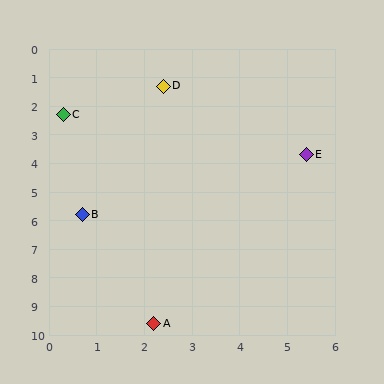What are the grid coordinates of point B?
Point B is at approximately (0.7, 5.8).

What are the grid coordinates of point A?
Point A is at approximately (2.2, 9.6).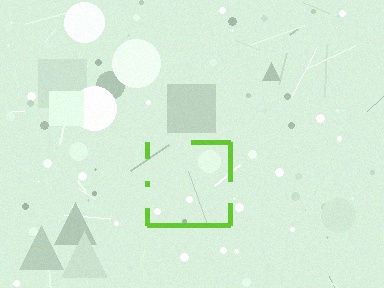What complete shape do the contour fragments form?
The contour fragments form a square.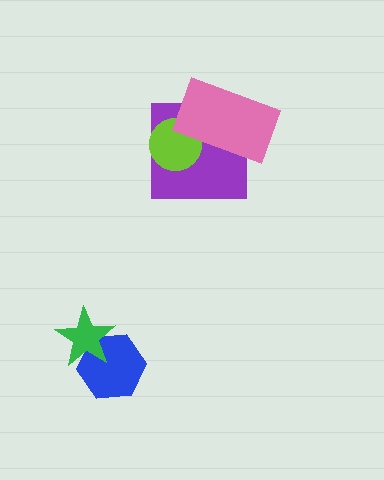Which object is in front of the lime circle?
The pink rectangle is in front of the lime circle.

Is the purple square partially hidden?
Yes, it is partially covered by another shape.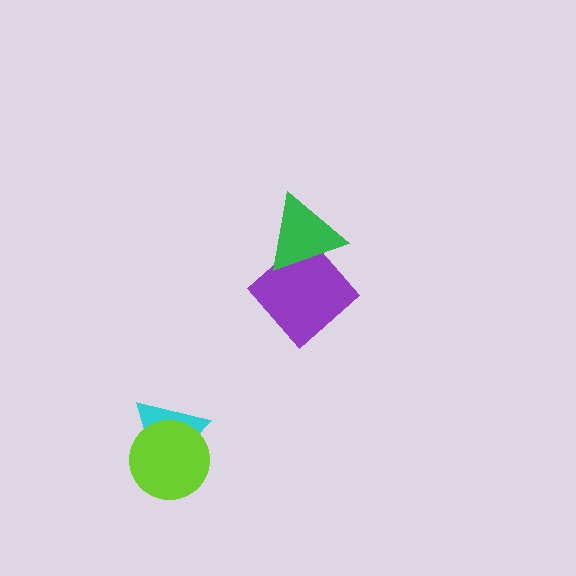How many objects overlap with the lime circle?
1 object overlaps with the lime circle.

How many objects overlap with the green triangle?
1 object overlaps with the green triangle.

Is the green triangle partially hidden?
No, no other shape covers it.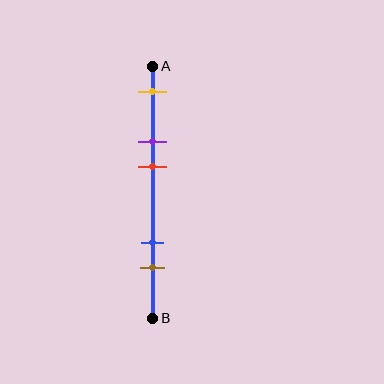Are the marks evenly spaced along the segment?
No, the marks are not evenly spaced.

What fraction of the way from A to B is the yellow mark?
The yellow mark is approximately 10% (0.1) of the way from A to B.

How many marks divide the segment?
There are 5 marks dividing the segment.